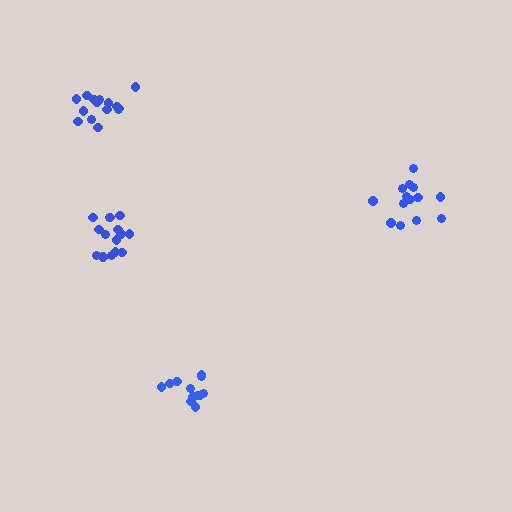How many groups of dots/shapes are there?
There are 4 groups.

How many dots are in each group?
Group 1: 15 dots, Group 2: 12 dots, Group 3: 15 dots, Group 4: 14 dots (56 total).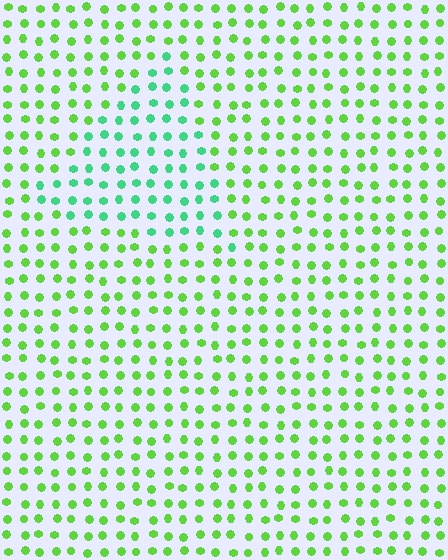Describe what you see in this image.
The image is filled with small lime elements in a uniform arrangement. A triangle-shaped region is visible where the elements are tinted to a slightly different hue, forming a subtle color boundary.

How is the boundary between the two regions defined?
The boundary is defined purely by a slight shift in hue (about 40 degrees). Spacing, size, and orientation are identical on both sides.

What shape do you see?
I see a triangle.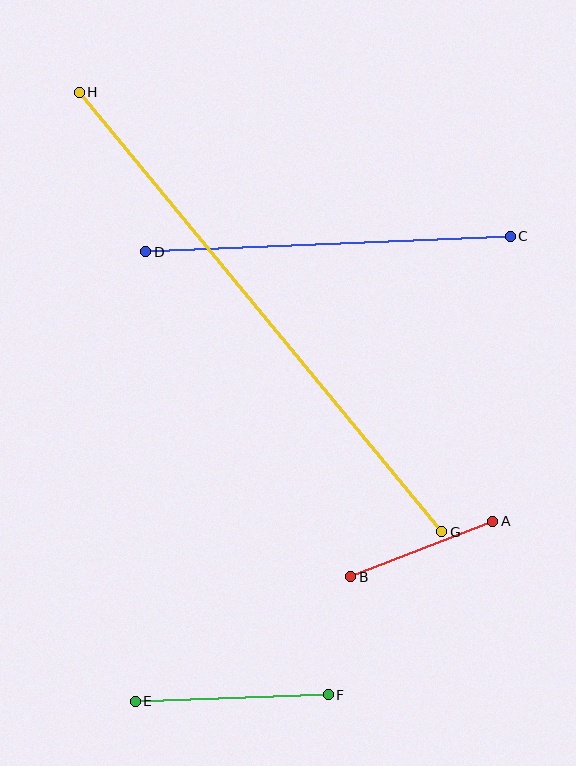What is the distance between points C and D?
The distance is approximately 365 pixels.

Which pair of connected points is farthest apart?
Points G and H are farthest apart.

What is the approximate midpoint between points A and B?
The midpoint is at approximately (422, 549) pixels.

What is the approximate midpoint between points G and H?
The midpoint is at approximately (261, 312) pixels.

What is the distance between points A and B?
The distance is approximately 152 pixels.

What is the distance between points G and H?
The distance is approximately 570 pixels.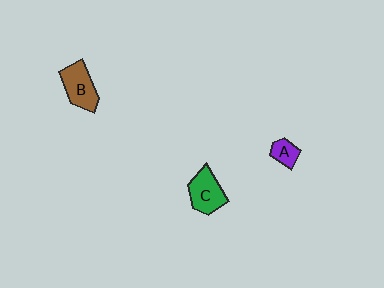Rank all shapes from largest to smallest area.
From largest to smallest: C (green), B (brown), A (purple).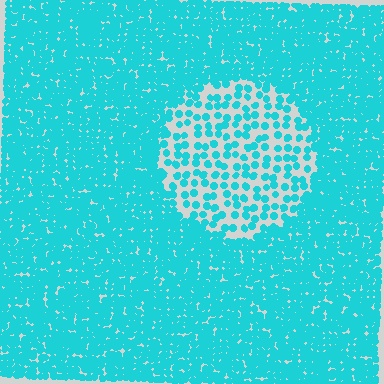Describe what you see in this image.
The image contains small cyan elements arranged at two different densities. A circle-shaped region is visible where the elements are less densely packed than the surrounding area.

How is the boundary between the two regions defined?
The boundary is defined by a change in element density (approximately 2.7x ratio). All elements are the same color, size, and shape.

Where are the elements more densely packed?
The elements are more densely packed outside the circle boundary.